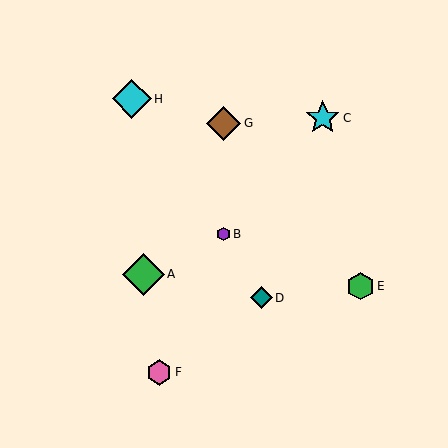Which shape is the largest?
The green diamond (labeled A) is the largest.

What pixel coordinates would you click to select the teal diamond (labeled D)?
Click at (261, 298) to select the teal diamond D.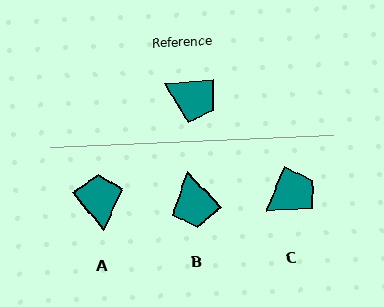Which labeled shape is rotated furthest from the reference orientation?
A, about 125 degrees away.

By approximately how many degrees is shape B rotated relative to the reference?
Approximately 50 degrees clockwise.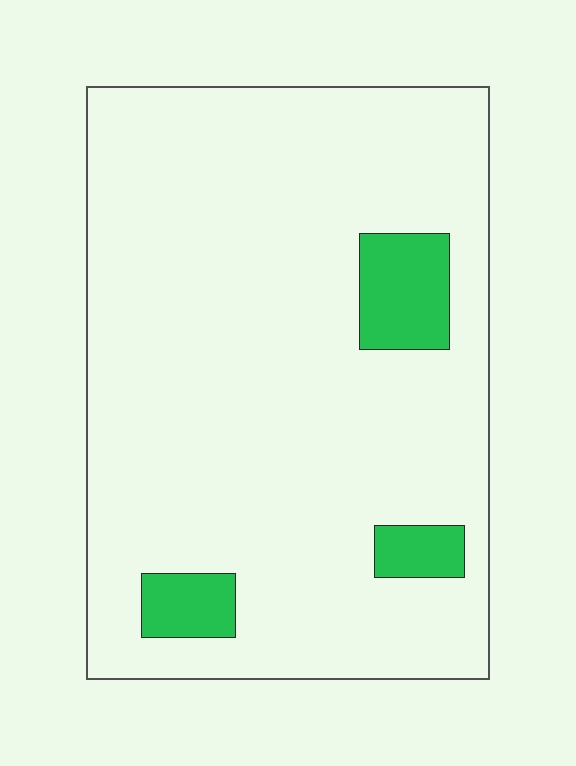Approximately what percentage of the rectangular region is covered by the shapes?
Approximately 10%.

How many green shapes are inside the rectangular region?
3.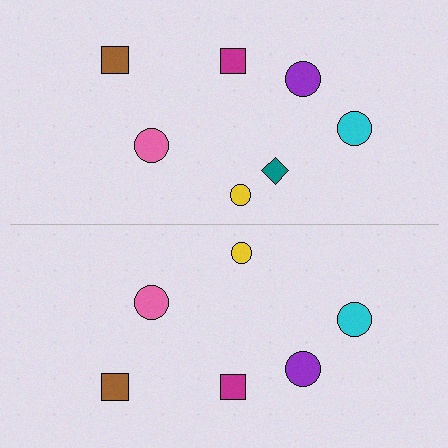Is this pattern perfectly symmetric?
No, the pattern is not perfectly symmetric. A teal diamond is missing from the bottom side.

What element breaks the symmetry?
A teal diamond is missing from the bottom side.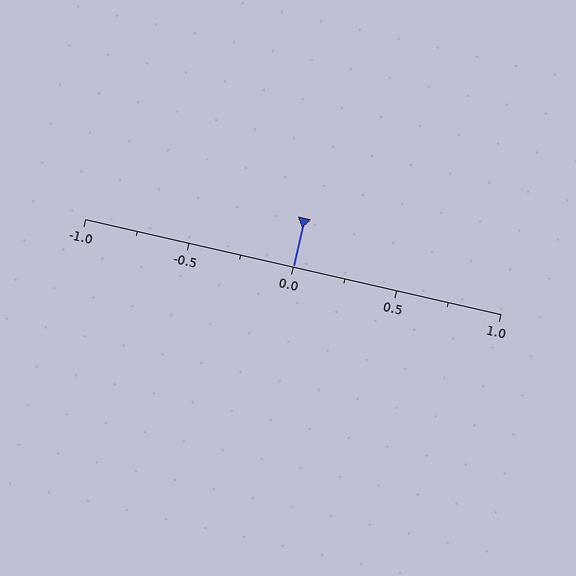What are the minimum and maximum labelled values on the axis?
The axis runs from -1.0 to 1.0.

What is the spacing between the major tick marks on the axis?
The major ticks are spaced 0.5 apart.